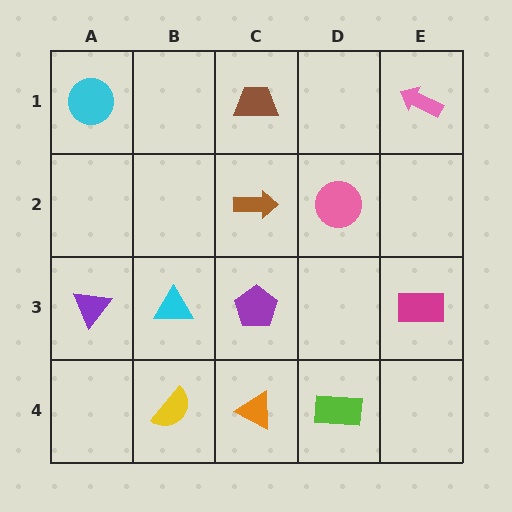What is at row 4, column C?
An orange triangle.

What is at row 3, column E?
A magenta rectangle.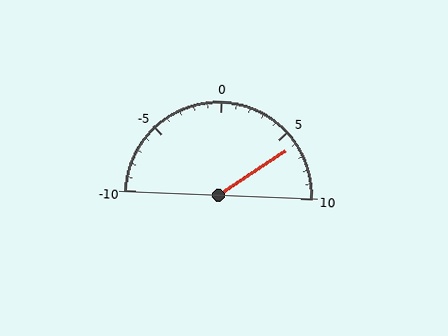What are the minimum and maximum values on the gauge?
The gauge ranges from -10 to 10.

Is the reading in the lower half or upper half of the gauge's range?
The reading is in the upper half of the range (-10 to 10).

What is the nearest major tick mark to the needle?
The nearest major tick mark is 5.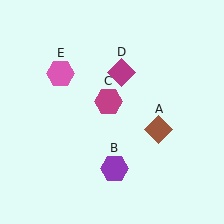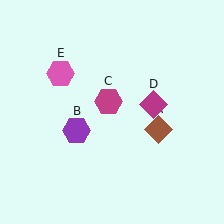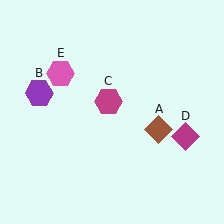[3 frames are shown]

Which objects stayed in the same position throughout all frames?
Brown diamond (object A) and magenta hexagon (object C) and pink hexagon (object E) remained stationary.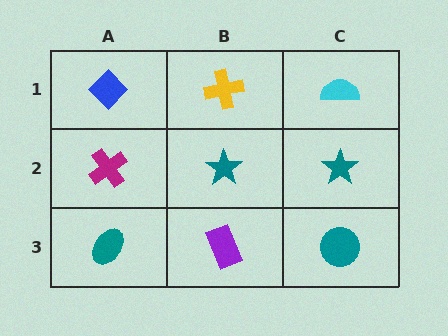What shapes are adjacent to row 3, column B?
A teal star (row 2, column B), a teal ellipse (row 3, column A), a teal circle (row 3, column C).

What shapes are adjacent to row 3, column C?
A teal star (row 2, column C), a purple rectangle (row 3, column B).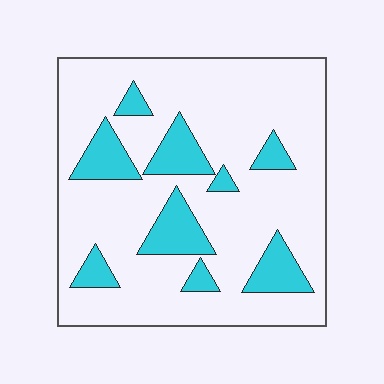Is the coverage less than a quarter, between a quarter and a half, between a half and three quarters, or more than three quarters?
Less than a quarter.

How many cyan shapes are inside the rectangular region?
9.